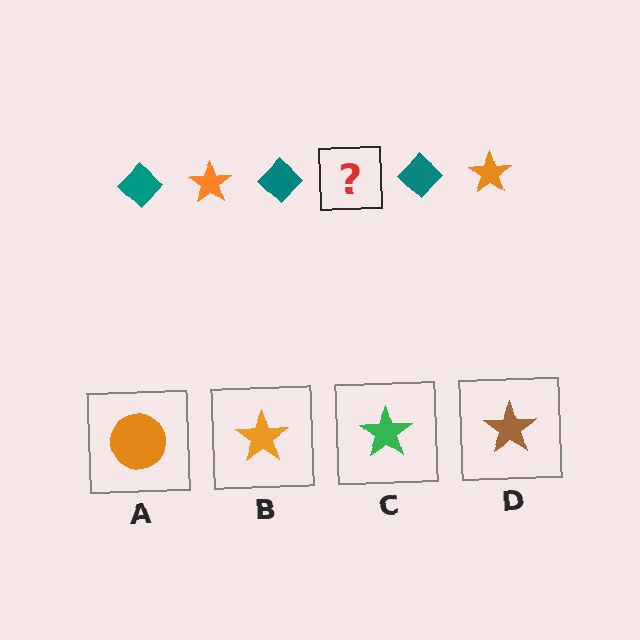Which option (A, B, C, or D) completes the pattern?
B.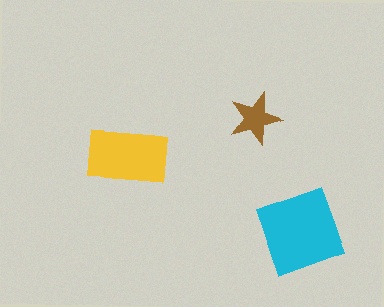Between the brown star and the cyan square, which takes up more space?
The cyan square.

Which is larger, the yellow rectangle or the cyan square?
The cyan square.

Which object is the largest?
The cyan square.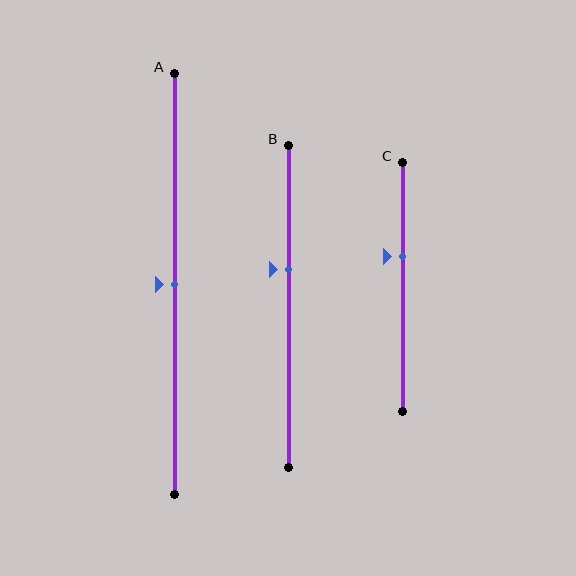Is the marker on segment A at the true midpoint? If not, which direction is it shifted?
Yes, the marker on segment A is at the true midpoint.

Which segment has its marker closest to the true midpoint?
Segment A has its marker closest to the true midpoint.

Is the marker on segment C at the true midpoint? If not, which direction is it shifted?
No, the marker on segment C is shifted upward by about 12% of the segment length.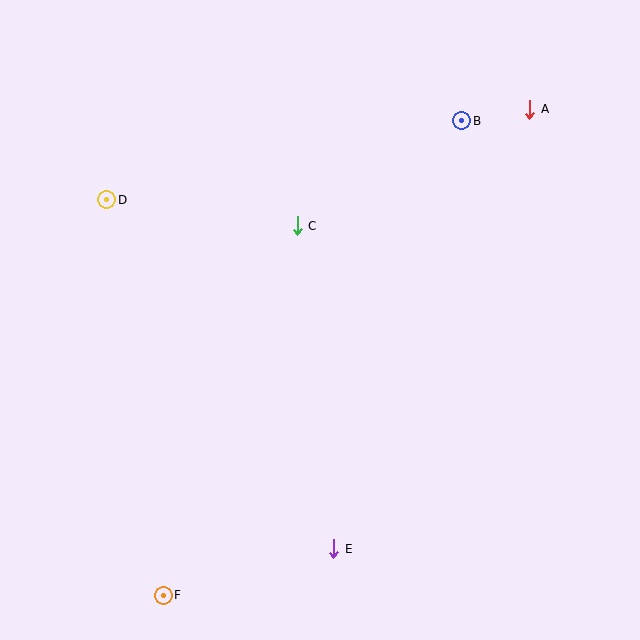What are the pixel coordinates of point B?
Point B is at (462, 121).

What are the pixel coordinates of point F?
Point F is at (163, 595).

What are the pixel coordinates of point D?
Point D is at (107, 200).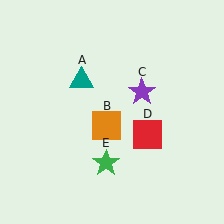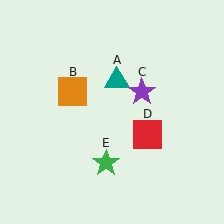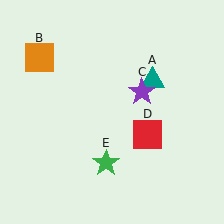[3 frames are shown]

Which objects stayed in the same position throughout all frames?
Purple star (object C) and red square (object D) and green star (object E) remained stationary.